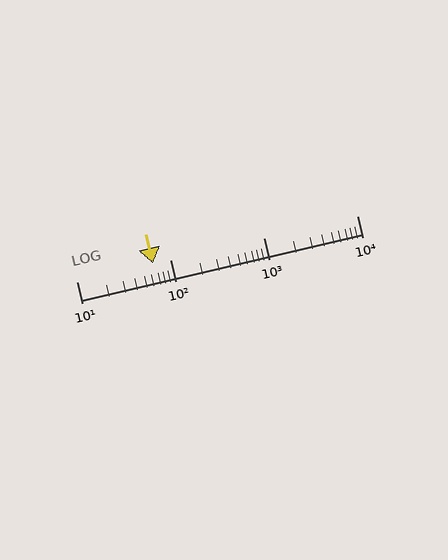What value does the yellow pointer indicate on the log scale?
The pointer indicates approximately 66.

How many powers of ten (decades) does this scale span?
The scale spans 3 decades, from 10 to 10000.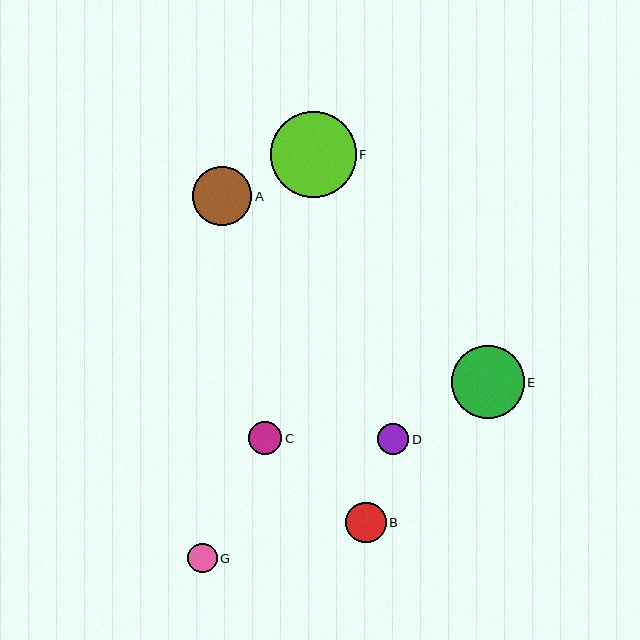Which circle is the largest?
Circle F is the largest with a size of approximately 86 pixels.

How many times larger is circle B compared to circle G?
Circle B is approximately 1.4 times the size of circle G.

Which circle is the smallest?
Circle G is the smallest with a size of approximately 29 pixels.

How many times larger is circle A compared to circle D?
Circle A is approximately 1.9 times the size of circle D.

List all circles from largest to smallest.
From largest to smallest: F, E, A, B, C, D, G.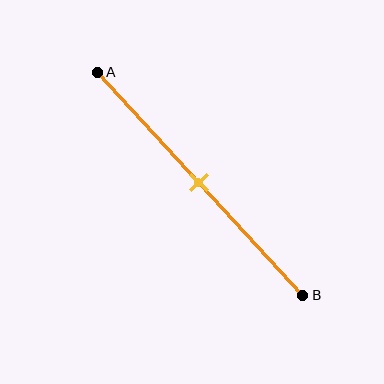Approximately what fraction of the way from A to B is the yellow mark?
The yellow mark is approximately 50% of the way from A to B.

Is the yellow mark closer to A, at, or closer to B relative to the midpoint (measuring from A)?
The yellow mark is approximately at the midpoint of segment AB.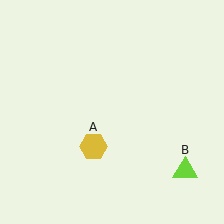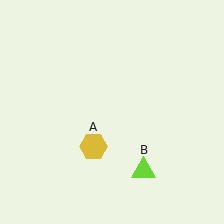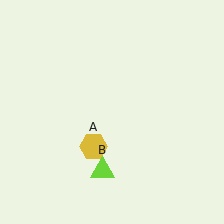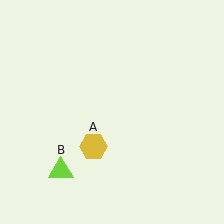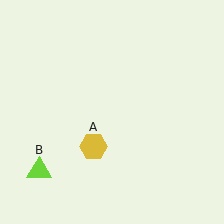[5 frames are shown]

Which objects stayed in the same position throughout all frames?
Yellow hexagon (object A) remained stationary.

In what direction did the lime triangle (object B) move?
The lime triangle (object B) moved left.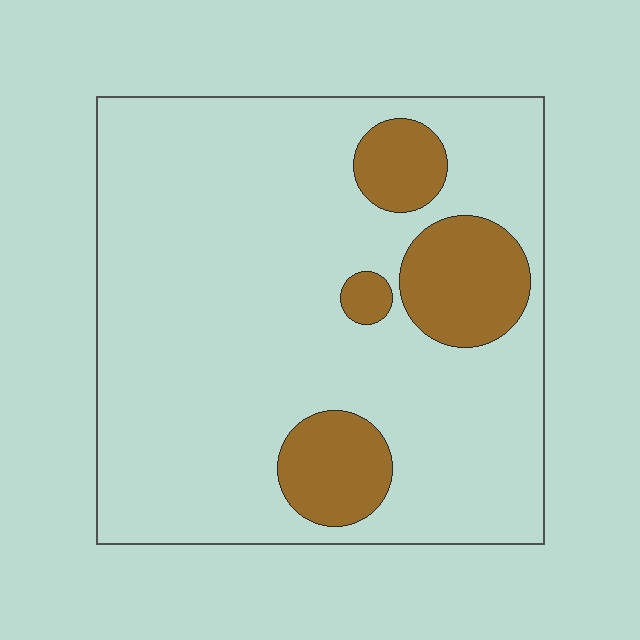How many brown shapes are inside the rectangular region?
4.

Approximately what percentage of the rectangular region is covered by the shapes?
Approximately 15%.